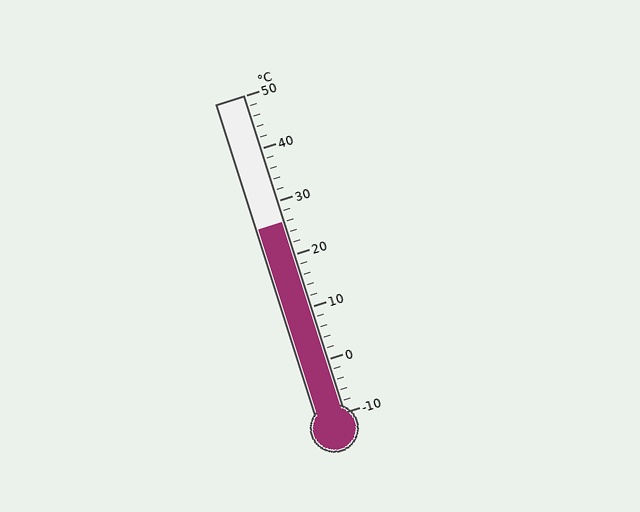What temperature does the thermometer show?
The thermometer shows approximately 26°C.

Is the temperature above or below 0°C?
The temperature is above 0°C.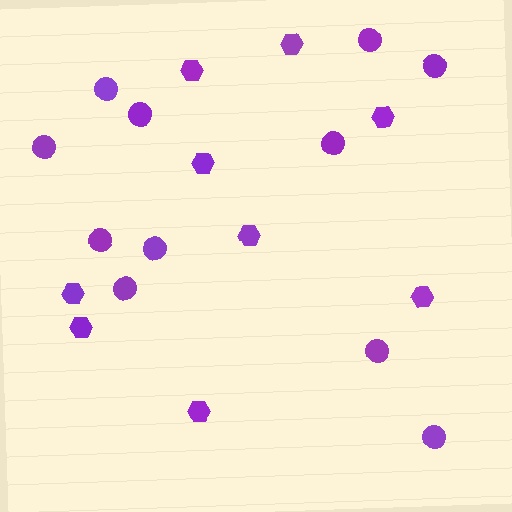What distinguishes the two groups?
There are 2 groups: one group of hexagons (9) and one group of circles (11).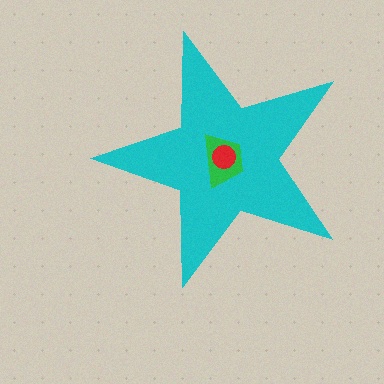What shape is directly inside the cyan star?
The green trapezoid.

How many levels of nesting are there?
3.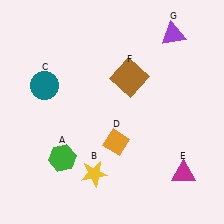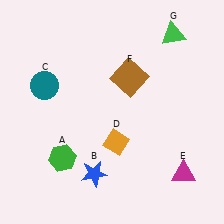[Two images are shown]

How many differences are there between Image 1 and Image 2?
There are 2 differences between the two images.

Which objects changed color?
B changed from yellow to blue. G changed from purple to green.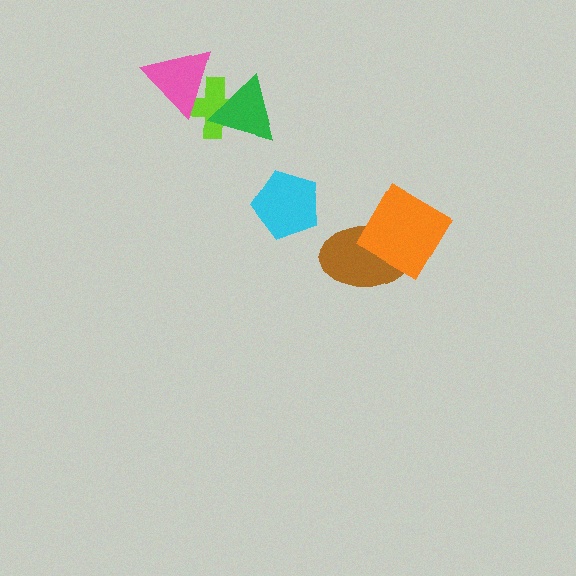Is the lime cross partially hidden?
Yes, it is partially covered by another shape.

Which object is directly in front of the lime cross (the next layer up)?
The green triangle is directly in front of the lime cross.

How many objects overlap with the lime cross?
2 objects overlap with the lime cross.